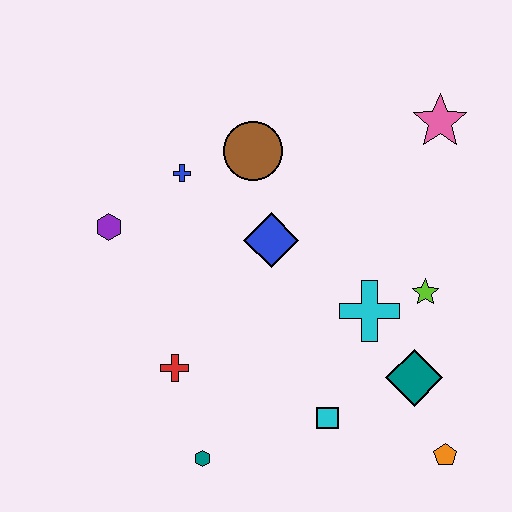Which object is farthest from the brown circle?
The orange pentagon is farthest from the brown circle.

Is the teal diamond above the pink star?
No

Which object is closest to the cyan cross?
The lime star is closest to the cyan cross.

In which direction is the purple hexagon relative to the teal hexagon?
The purple hexagon is above the teal hexagon.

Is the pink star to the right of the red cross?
Yes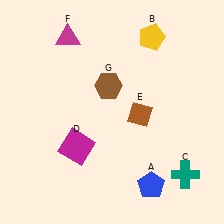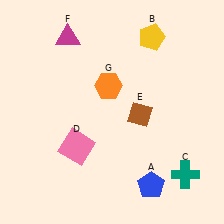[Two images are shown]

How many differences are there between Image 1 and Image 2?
There are 2 differences between the two images.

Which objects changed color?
D changed from magenta to pink. G changed from brown to orange.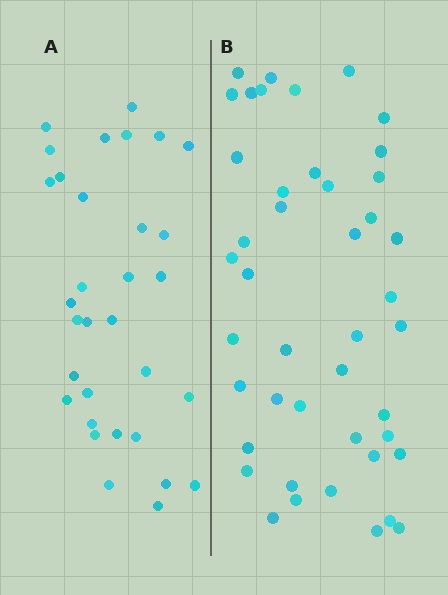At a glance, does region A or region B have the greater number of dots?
Region B (the right region) has more dots.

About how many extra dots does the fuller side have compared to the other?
Region B has roughly 12 or so more dots than region A.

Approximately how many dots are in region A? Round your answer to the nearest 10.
About 30 dots. (The exact count is 32, which rounds to 30.)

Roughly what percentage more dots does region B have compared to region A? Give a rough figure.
About 40% more.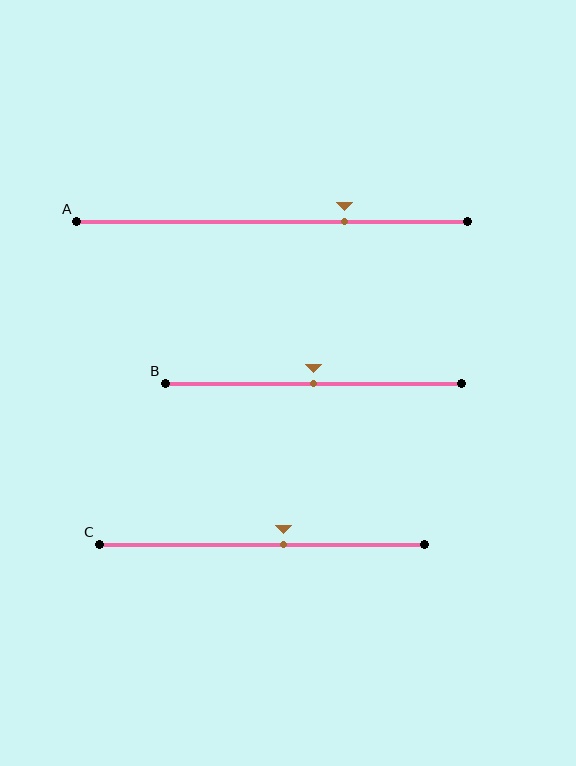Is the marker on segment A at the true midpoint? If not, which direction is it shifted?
No, the marker on segment A is shifted to the right by about 19% of the segment length.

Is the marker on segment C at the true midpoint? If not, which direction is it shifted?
No, the marker on segment C is shifted to the right by about 7% of the segment length.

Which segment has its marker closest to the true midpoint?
Segment B has its marker closest to the true midpoint.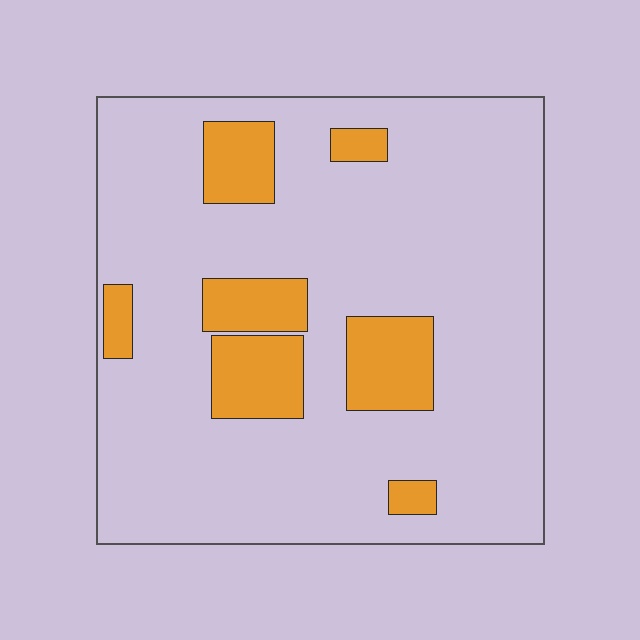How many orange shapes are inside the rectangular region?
7.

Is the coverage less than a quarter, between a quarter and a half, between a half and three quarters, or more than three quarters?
Less than a quarter.